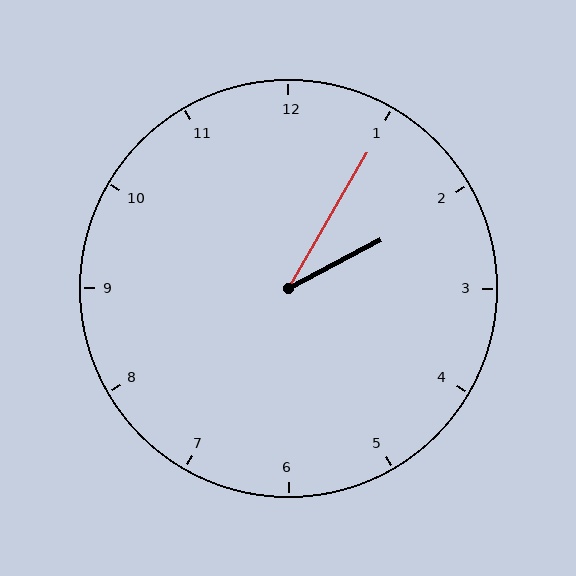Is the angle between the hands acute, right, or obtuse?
It is acute.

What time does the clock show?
2:05.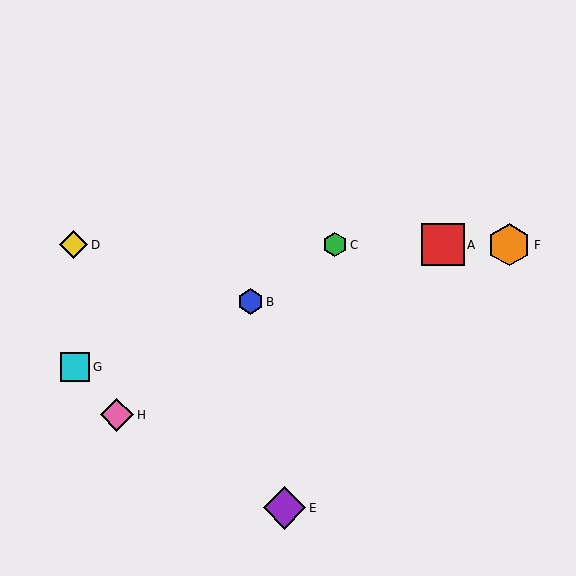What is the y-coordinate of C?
Object C is at y≈245.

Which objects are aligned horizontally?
Objects A, C, D, F are aligned horizontally.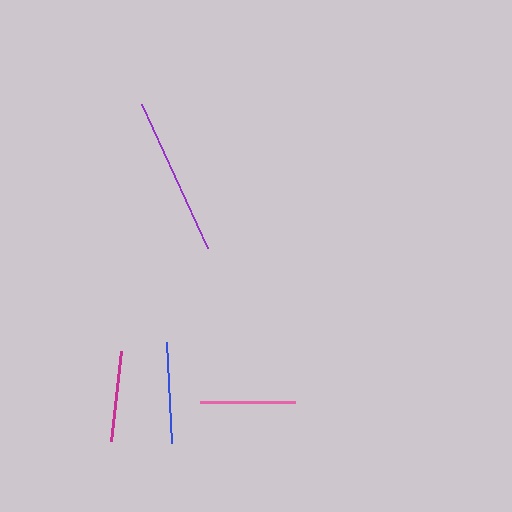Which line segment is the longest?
The purple line is the longest at approximately 159 pixels.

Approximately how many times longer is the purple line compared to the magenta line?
The purple line is approximately 1.7 times the length of the magenta line.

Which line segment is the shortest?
The magenta line is the shortest at approximately 91 pixels.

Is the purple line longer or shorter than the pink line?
The purple line is longer than the pink line.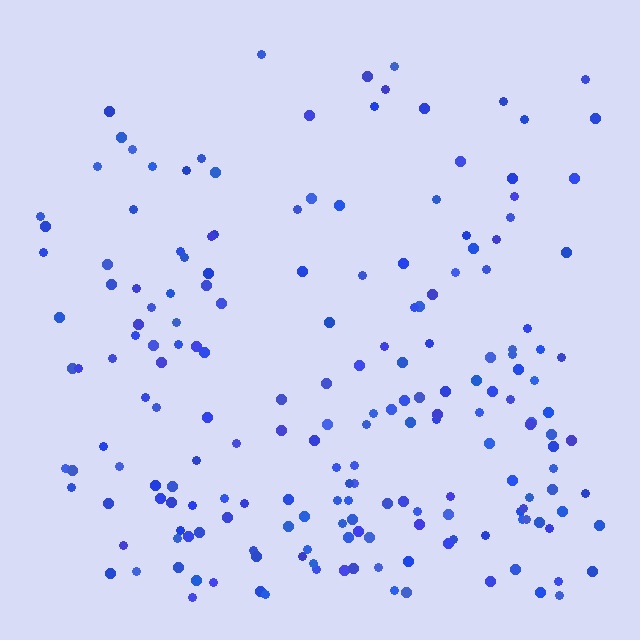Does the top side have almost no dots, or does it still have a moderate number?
Still a moderate number, just noticeably fewer than the bottom.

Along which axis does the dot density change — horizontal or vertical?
Vertical.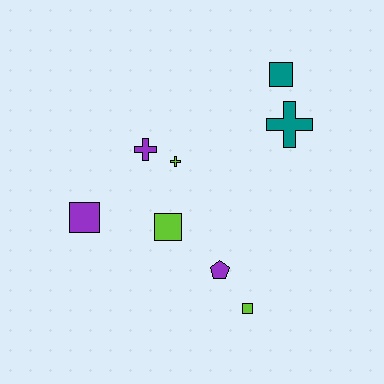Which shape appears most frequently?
Square, with 4 objects.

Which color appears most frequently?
Lime, with 3 objects.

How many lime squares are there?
There are 2 lime squares.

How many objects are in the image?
There are 8 objects.